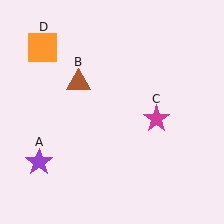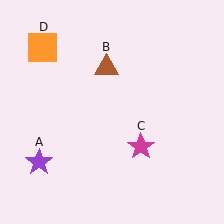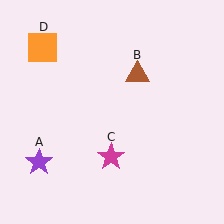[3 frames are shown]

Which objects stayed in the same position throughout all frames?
Purple star (object A) and orange square (object D) remained stationary.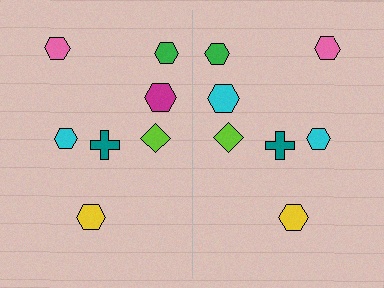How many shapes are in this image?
There are 14 shapes in this image.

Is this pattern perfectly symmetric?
No, the pattern is not perfectly symmetric. The cyan hexagon on the right side breaks the symmetry — its mirror counterpart is magenta.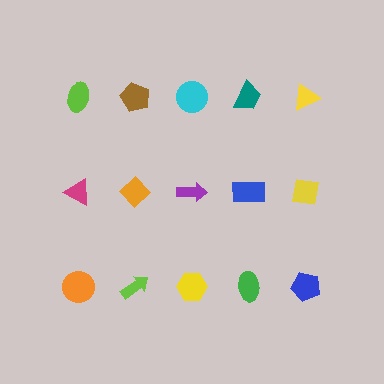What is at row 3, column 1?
An orange circle.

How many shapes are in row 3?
5 shapes.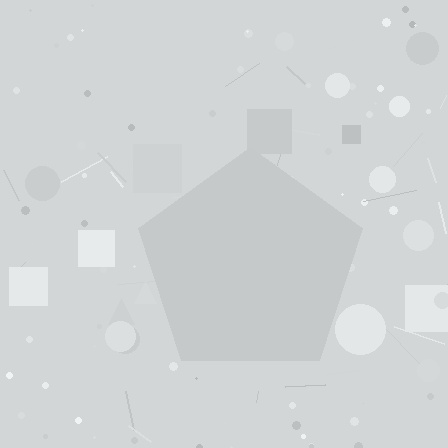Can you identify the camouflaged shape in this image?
The camouflaged shape is a pentagon.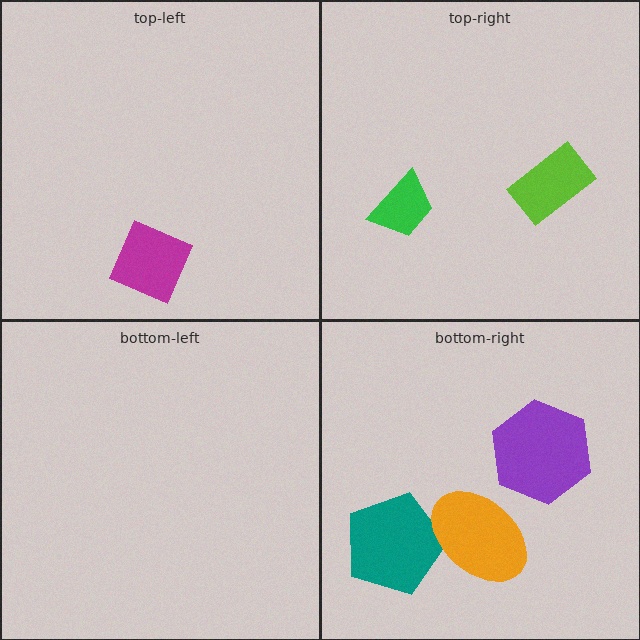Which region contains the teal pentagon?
The bottom-right region.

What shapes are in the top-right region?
The green trapezoid, the lime rectangle.